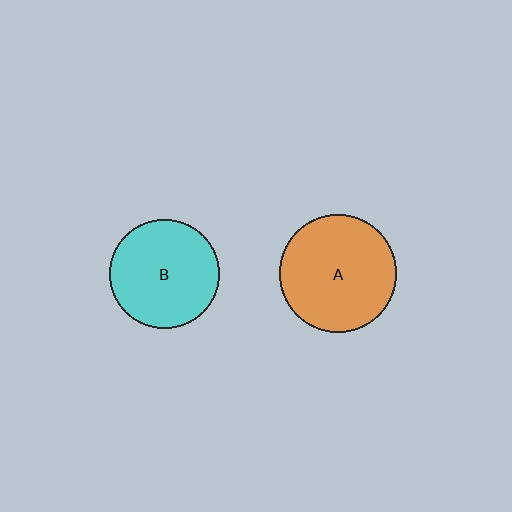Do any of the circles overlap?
No, none of the circles overlap.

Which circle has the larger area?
Circle A (orange).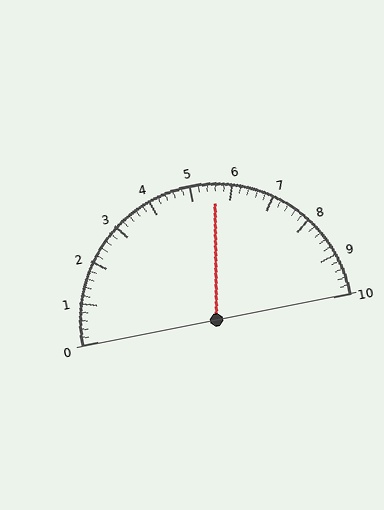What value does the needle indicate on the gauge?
The needle indicates approximately 5.6.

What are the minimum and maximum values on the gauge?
The gauge ranges from 0 to 10.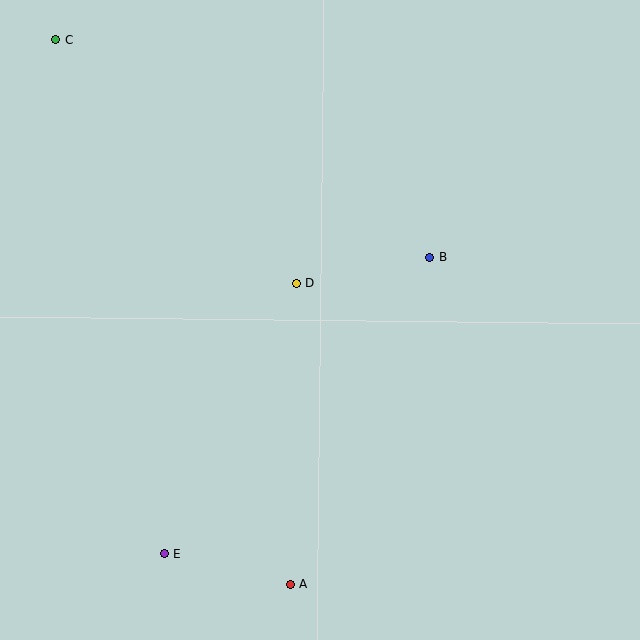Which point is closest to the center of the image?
Point D at (297, 283) is closest to the center.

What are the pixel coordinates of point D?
Point D is at (297, 283).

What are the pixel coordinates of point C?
Point C is at (56, 40).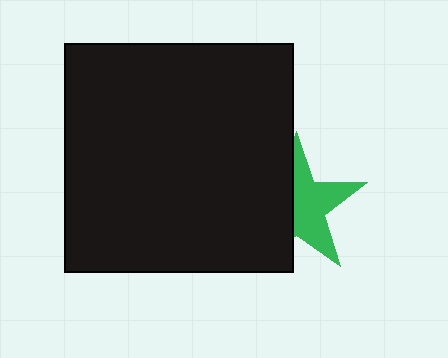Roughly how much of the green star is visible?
About half of it is visible (roughly 54%).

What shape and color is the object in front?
The object in front is a black square.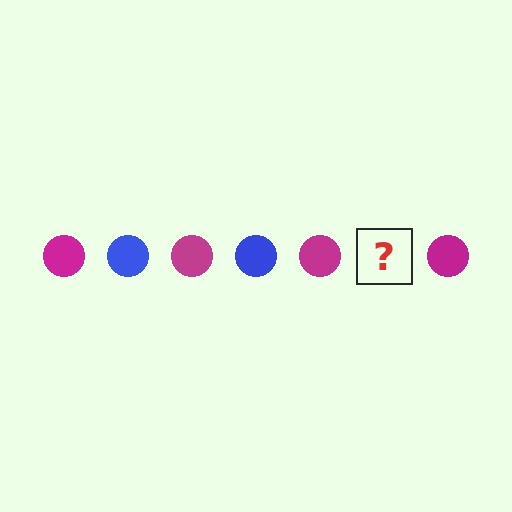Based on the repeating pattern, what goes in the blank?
The blank should be a blue circle.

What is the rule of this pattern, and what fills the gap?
The rule is that the pattern cycles through magenta, blue circles. The gap should be filled with a blue circle.